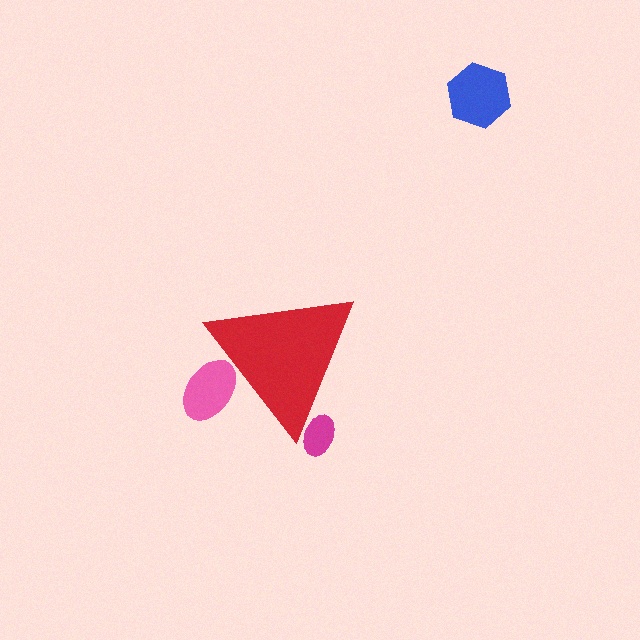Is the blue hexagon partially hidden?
No, the blue hexagon is fully visible.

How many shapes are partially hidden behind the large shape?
2 shapes are partially hidden.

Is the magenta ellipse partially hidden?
Yes, the magenta ellipse is partially hidden behind the red triangle.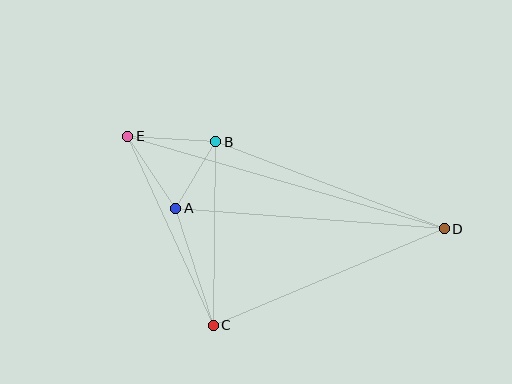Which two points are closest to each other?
Points A and B are closest to each other.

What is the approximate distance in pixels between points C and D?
The distance between C and D is approximately 250 pixels.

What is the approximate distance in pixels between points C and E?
The distance between C and E is approximately 207 pixels.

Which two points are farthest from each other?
Points D and E are farthest from each other.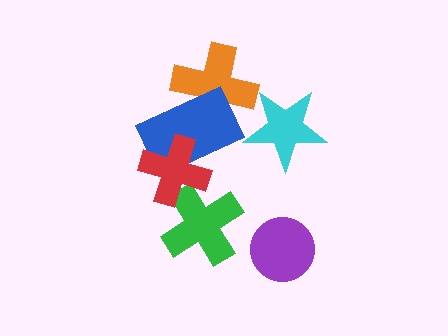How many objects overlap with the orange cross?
1 object overlaps with the orange cross.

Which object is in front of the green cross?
The red cross is in front of the green cross.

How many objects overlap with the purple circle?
0 objects overlap with the purple circle.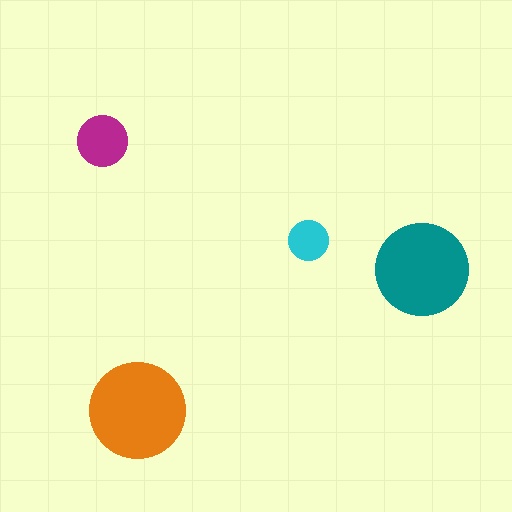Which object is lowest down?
The orange circle is bottommost.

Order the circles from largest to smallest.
the orange one, the teal one, the magenta one, the cyan one.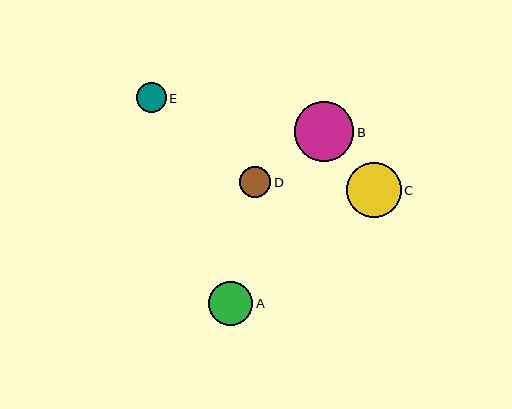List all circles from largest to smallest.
From largest to smallest: B, C, A, D, E.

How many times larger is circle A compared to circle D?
Circle A is approximately 1.4 times the size of circle D.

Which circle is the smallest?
Circle E is the smallest with a size of approximately 30 pixels.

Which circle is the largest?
Circle B is the largest with a size of approximately 60 pixels.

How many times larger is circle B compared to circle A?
Circle B is approximately 1.3 times the size of circle A.